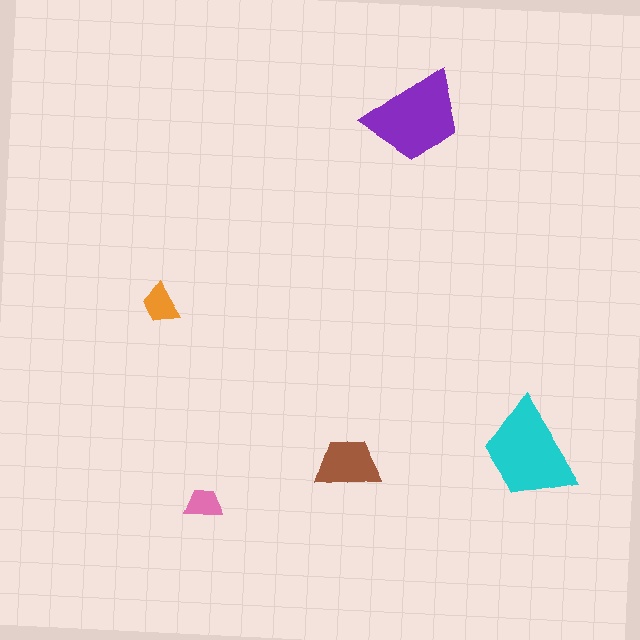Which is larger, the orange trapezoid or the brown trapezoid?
The brown one.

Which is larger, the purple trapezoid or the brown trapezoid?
The purple one.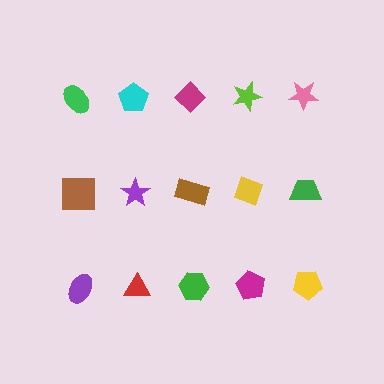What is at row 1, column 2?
A cyan pentagon.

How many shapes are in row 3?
5 shapes.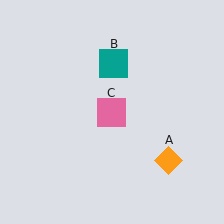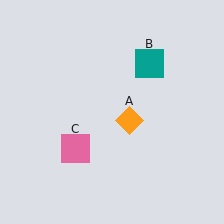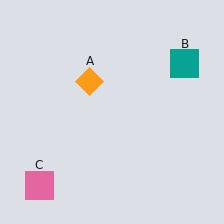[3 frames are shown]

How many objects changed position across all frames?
3 objects changed position: orange diamond (object A), teal square (object B), pink square (object C).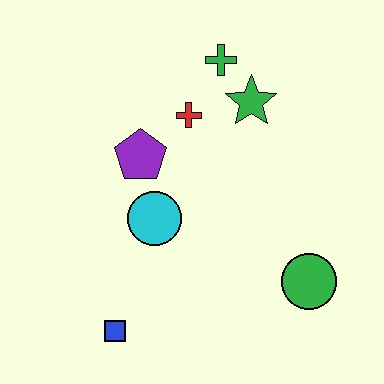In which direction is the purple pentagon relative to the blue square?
The purple pentagon is above the blue square.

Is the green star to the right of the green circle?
No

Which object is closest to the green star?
The green cross is closest to the green star.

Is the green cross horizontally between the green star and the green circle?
No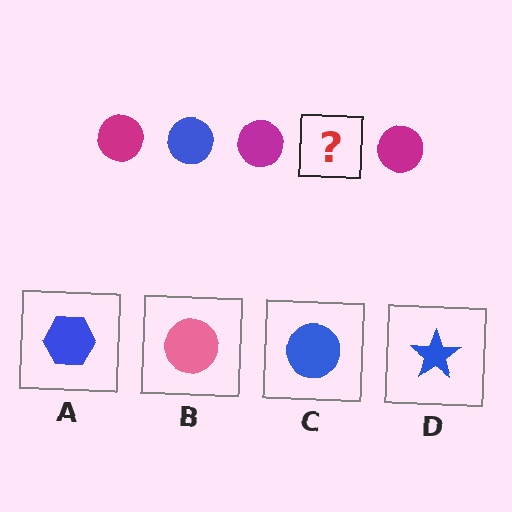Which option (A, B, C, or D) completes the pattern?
C.